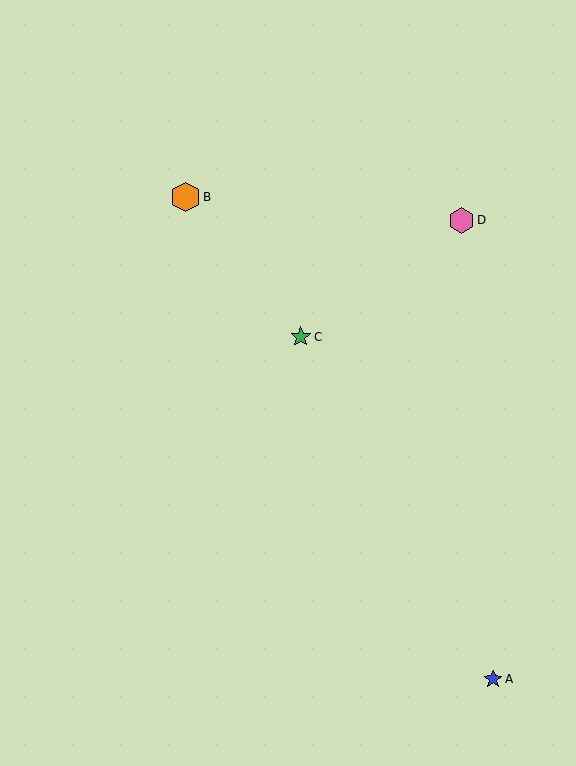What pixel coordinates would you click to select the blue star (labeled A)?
Click at (493, 679) to select the blue star A.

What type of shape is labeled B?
Shape B is an orange hexagon.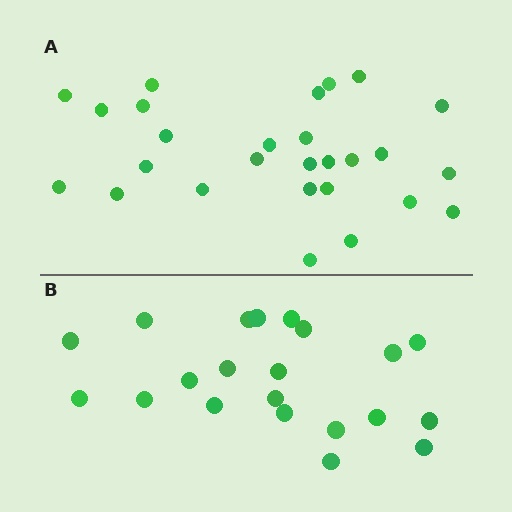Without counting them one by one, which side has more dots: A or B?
Region A (the top region) has more dots.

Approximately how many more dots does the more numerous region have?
Region A has about 6 more dots than region B.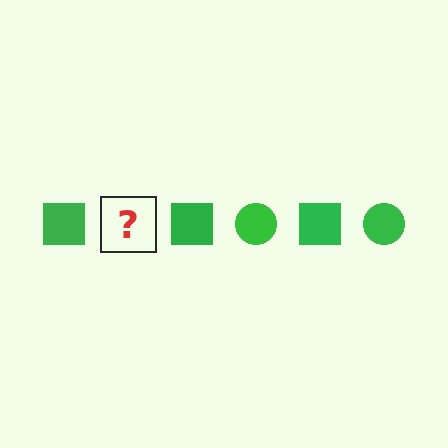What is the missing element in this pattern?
The missing element is a green circle.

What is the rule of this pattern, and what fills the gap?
The rule is that the pattern cycles through square, circle shapes in green. The gap should be filled with a green circle.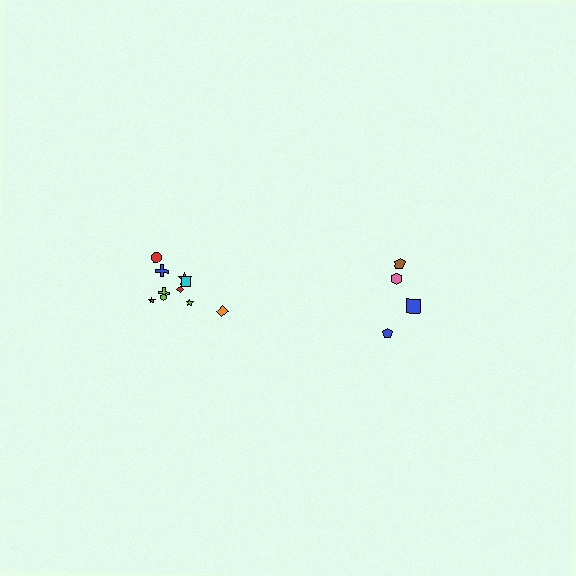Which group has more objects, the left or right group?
The left group.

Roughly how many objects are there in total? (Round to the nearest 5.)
Roughly 15 objects in total.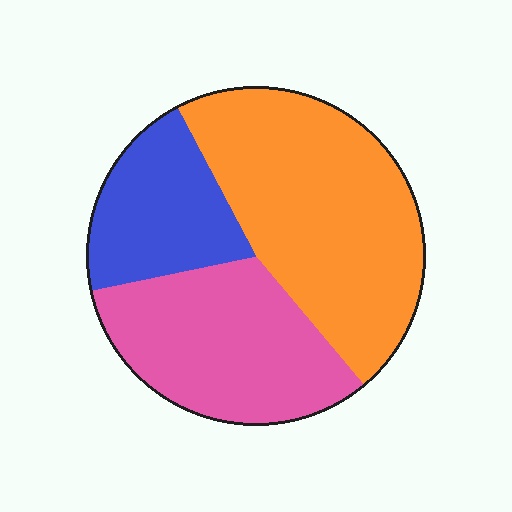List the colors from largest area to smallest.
From largest to smallest: orange, pink, blue.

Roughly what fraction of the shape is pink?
Pink covers roughly 35% of the shape.